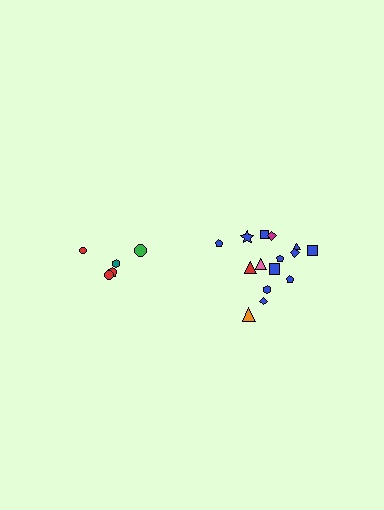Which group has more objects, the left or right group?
The right group.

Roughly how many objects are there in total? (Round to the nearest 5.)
Roughly 20 objects in total.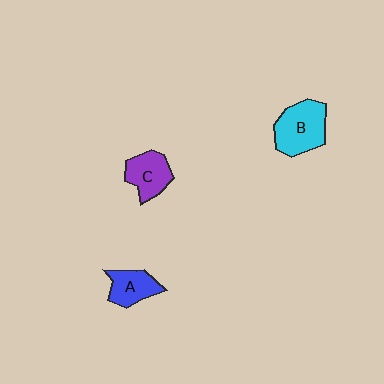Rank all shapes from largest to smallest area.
From largest to smallest: B (cyan), C (purple), A (blue).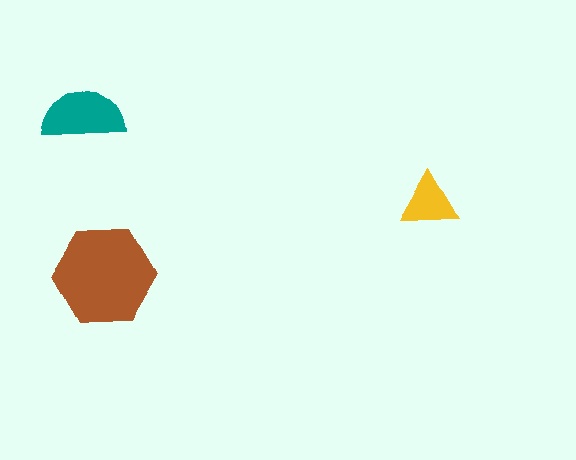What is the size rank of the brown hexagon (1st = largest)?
1st.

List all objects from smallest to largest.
The yellow triangle, the teal semicircle, the brown hexagon.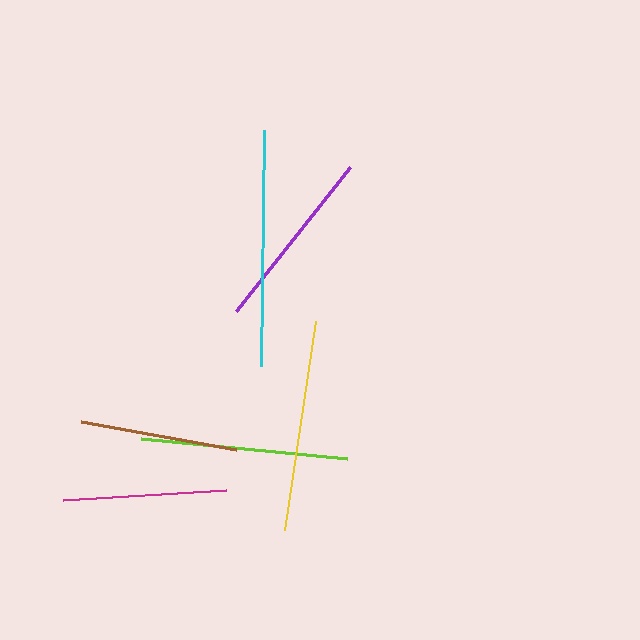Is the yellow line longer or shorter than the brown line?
The yellow line is longer than the brown line.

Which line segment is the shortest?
The brown line is the shortest at approximately 157 pixels.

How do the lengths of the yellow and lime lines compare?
The yellow and lime lines are approximately the same length.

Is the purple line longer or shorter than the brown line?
The purple line is longer than the brown line.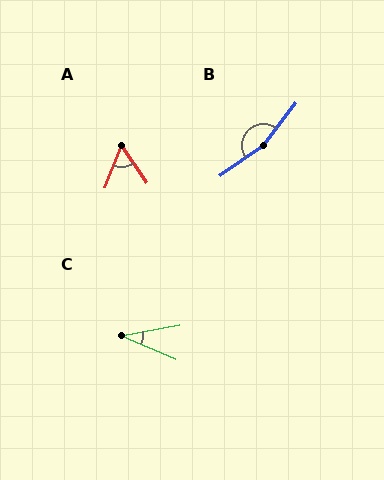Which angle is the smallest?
C, at approximately 34 degrees.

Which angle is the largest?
B, at approximately 162 degrees.